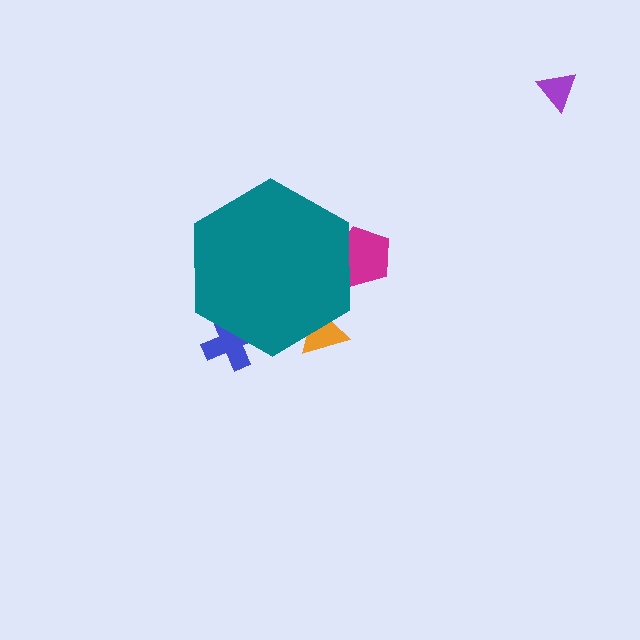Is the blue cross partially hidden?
Yes, the blue cross is partially hidden behind the teal hexagon.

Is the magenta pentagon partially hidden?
Yes, the magenta pentagon is partially hidden behind the teal hexagon.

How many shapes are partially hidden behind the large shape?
4 shapes are partially hidden.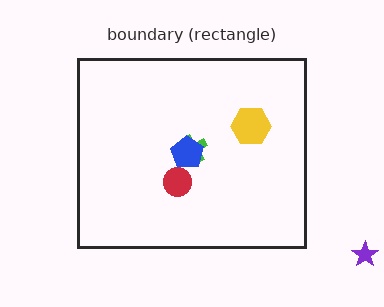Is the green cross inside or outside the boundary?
Inside.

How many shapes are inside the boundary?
4 inside, 1 outside.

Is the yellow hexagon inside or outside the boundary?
Inside.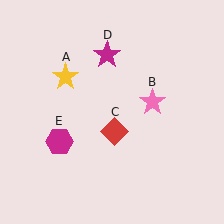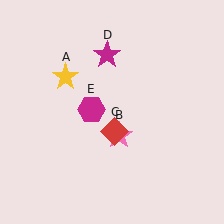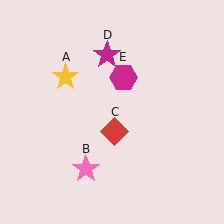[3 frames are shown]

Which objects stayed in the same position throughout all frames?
Yellow star (object A) and red diamond (object C) and magenta star (object D) remained stationary.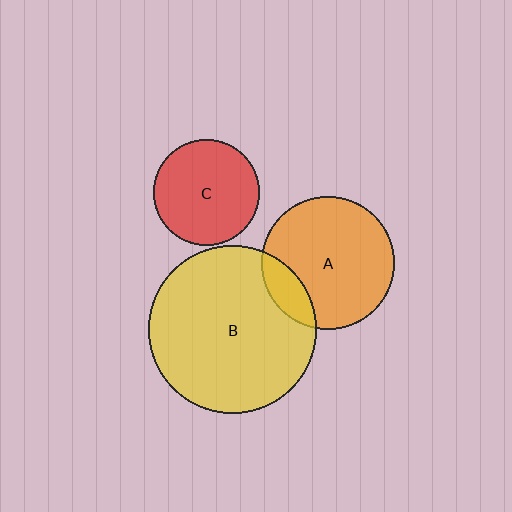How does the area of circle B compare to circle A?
Approximately 1.6 times.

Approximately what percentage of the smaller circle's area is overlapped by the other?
Approximately 15%.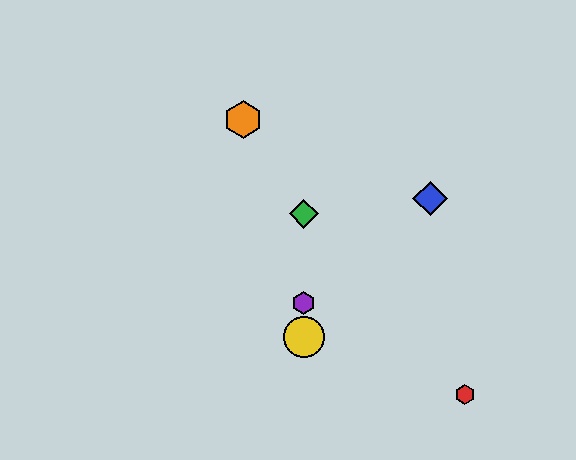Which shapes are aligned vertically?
The green diamond, the yellow circle, the purple hexagon are aligned vertically.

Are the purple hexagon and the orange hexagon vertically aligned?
No, the purple hexagon is at x≈304 and the orange hexagon is at x≈243.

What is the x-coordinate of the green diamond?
The green diamond is at x≈304.